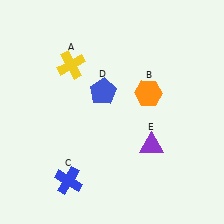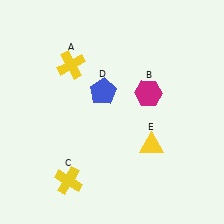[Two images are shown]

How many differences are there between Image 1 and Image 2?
There are 3 differences between the two images.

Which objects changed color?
B changed from orange to magenta. C changed from blue to yellow. E changed from purple to yellow.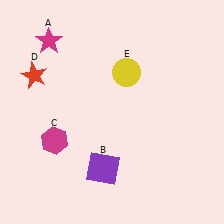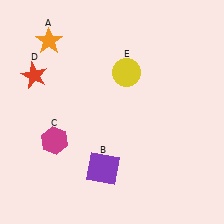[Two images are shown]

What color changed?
The star (A) changed from magenta in Image 1 to orange in Image 2.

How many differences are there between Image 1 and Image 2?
There is 1 difference between the two images.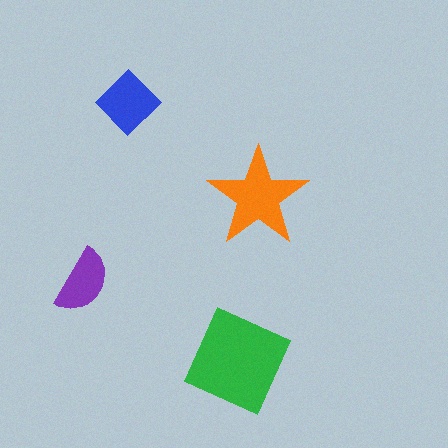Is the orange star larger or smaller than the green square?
Smaller.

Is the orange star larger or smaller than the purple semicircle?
Larger.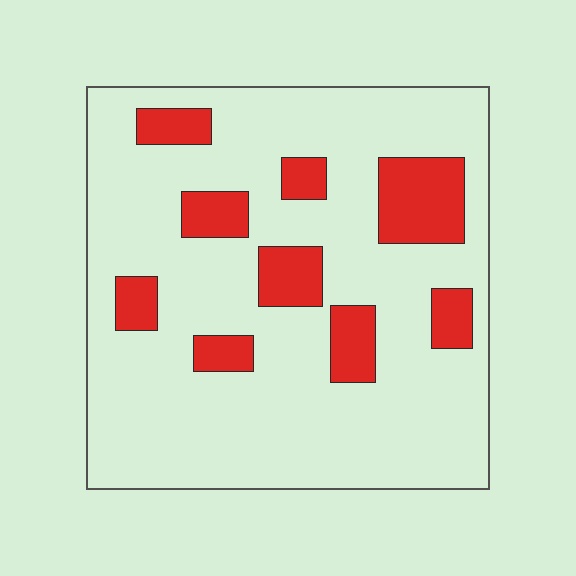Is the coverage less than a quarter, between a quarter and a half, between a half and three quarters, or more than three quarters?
Less than a quarter.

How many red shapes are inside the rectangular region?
9.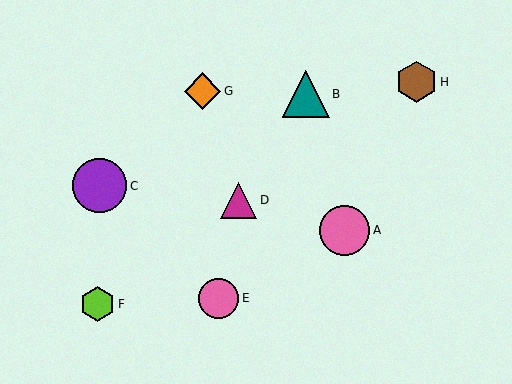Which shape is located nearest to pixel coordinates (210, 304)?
The pink circle (labeled E) at (219, 298) is nearest to that location.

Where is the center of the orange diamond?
The center of the orange diamond is at (203, 91).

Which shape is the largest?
The purple circle (labeled C) is the largest.